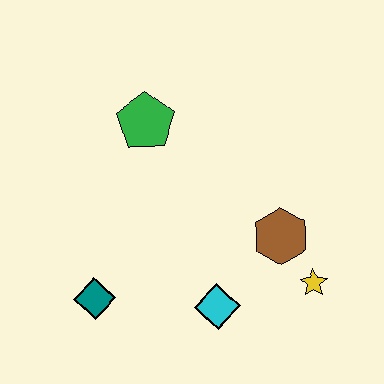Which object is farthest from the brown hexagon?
The teal diamond is farthest from the brown hexagon.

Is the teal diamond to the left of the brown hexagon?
Yes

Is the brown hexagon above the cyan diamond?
Yes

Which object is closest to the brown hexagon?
The yellow star is closest to the brown hexagon.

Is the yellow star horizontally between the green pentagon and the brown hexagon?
No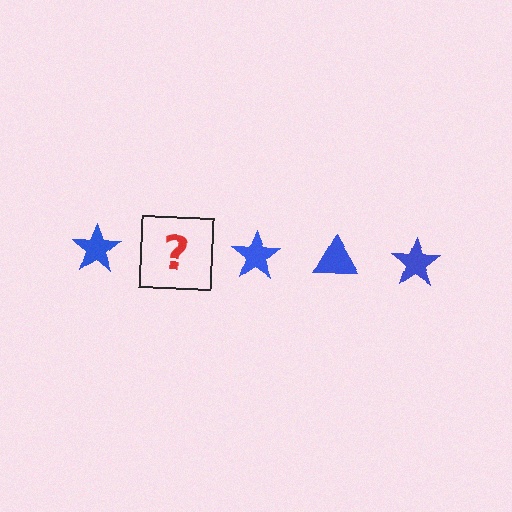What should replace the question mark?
The question mark should be replaced with a blue triangle.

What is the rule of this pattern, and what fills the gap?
The rule is that the pattern cycles through star, triangle shapes in blue. The gap should be filled with a blue triangle.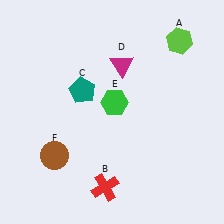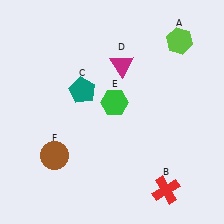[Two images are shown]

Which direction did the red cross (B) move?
The red cross (B) moved right.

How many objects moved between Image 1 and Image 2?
1 object moved between the two images.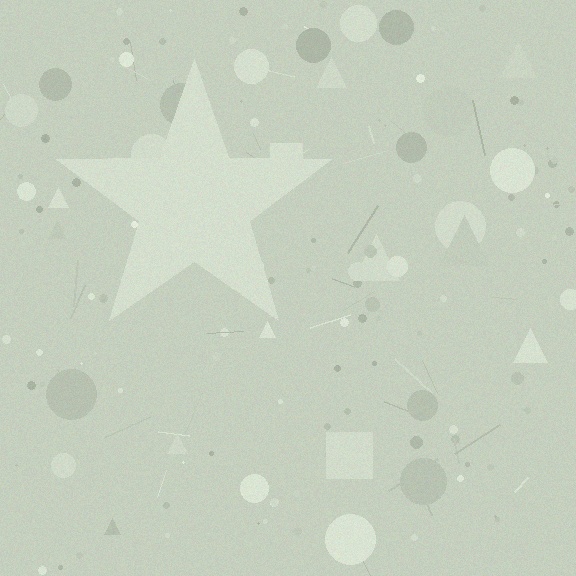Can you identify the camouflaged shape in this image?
The camouflaged shape is a star.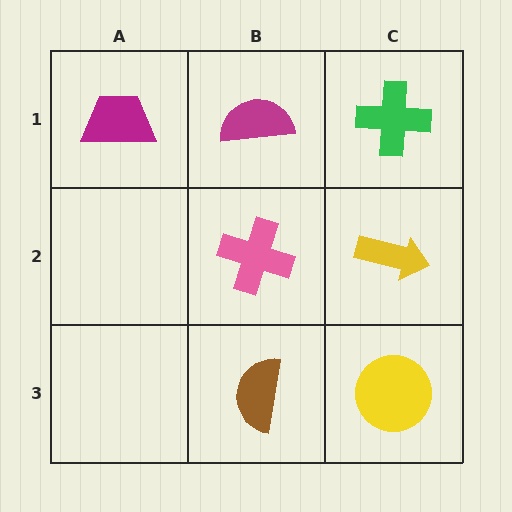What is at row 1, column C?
A green cross.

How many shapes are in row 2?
2 shapes.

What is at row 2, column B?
A pink cross.